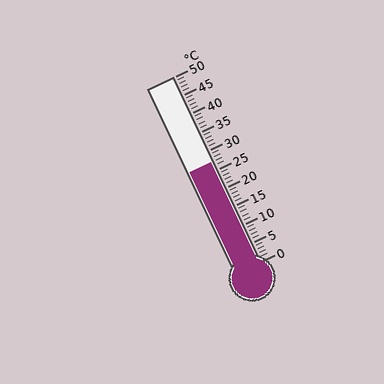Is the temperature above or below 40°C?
The temperature is below 40°C.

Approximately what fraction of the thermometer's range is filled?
The thermometer is filled to approximately 55% of its range.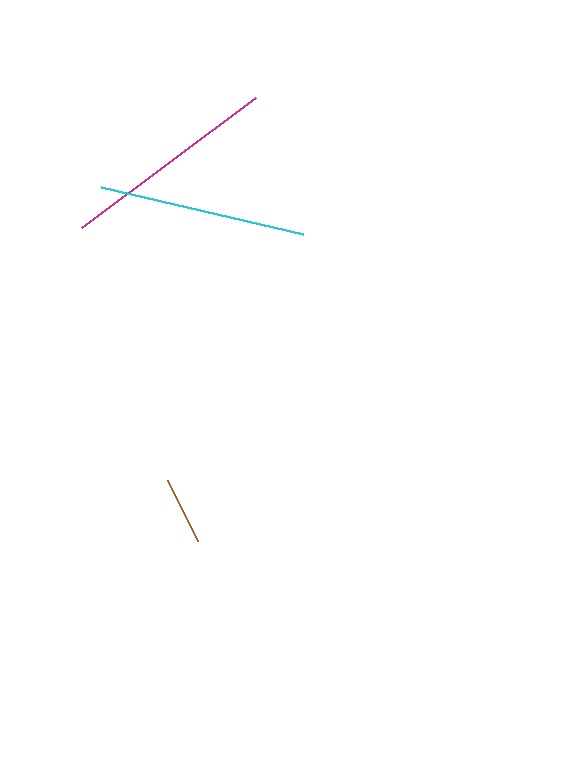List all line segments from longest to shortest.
From longest to shortest: magenta, cyan, brown.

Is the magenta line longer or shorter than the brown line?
The magenta line is longer than the brown line.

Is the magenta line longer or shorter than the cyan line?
The magenta line is longer than the cyan line.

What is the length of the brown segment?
The brown segment is approximately 68 pixels long.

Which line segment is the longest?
The magenta line is the longest at approximately 218 pixels.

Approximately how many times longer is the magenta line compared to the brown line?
The magenta line is approximately 3.2 times the length of the brown line.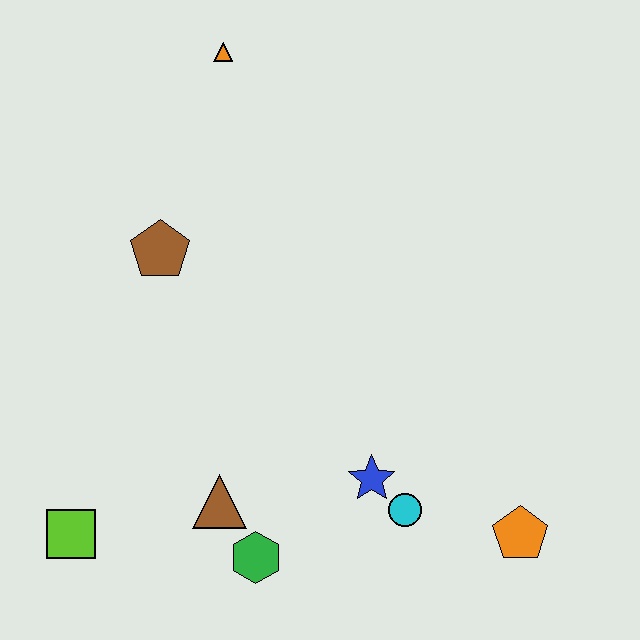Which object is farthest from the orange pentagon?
The orange triangle is farthest from the orange pentagon.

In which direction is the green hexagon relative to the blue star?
The green hexagon is to the left of the blue star.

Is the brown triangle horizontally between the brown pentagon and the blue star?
Yes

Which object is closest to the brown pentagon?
The orange triangle is closest to the brown pentagon.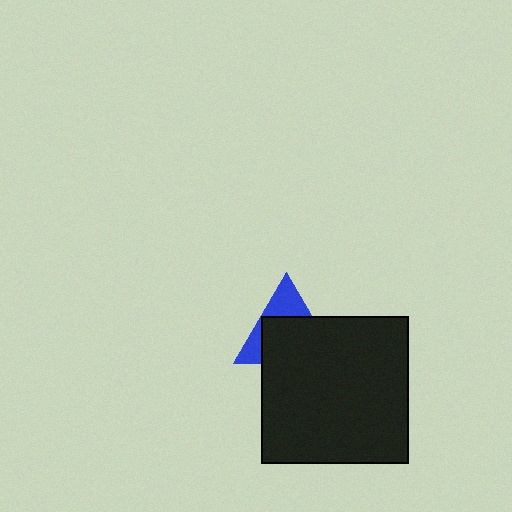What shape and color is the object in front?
The object in front is a black square.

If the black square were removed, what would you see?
You would see the complete blue triangle.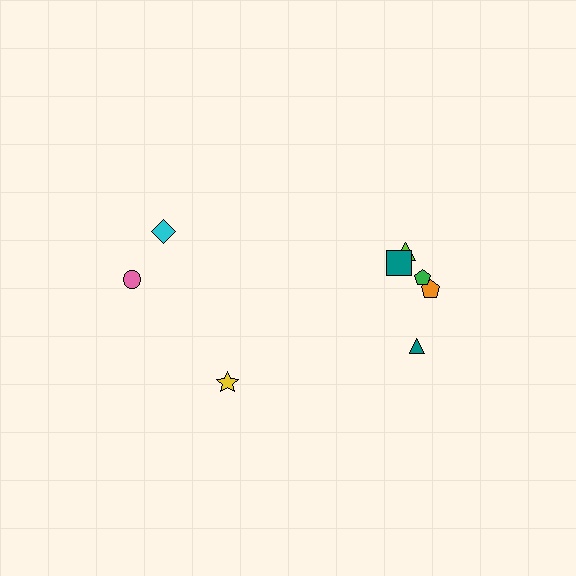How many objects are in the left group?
There are 3 objects.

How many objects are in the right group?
There are 5 objects.